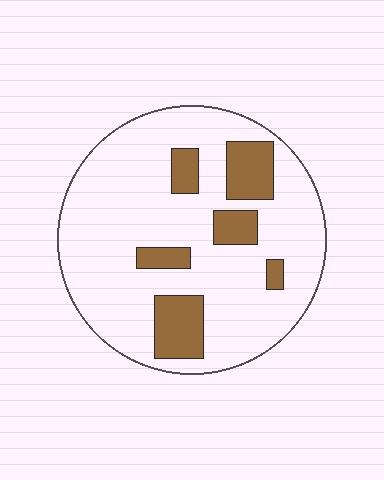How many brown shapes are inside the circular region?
6.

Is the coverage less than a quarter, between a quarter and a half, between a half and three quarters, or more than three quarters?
Less than a quarter.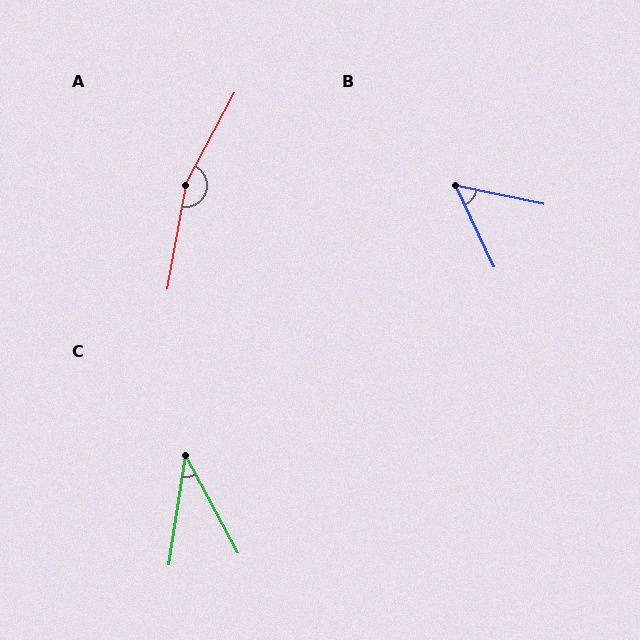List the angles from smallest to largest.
C (37°), B (53°), A (162°).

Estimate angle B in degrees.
Approximately 53 degrees.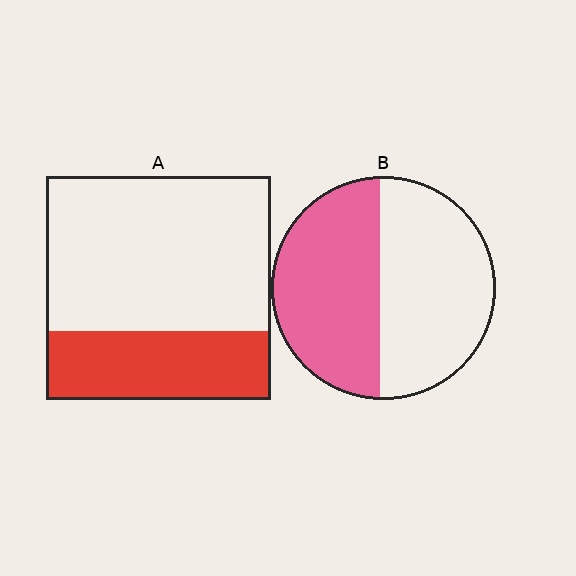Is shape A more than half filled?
No.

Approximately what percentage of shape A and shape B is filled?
A is approximately 30% and B is approximately 50%.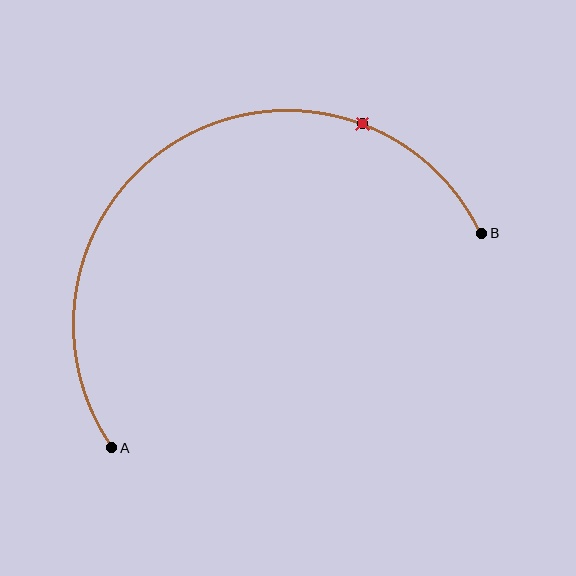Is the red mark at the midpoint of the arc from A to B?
No. The red mark lies on the arc but is closer to endpoint B. The arc midpoint would be at the point on the curve equidistant along the arc from both A and B.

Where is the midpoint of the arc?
The arc midpoint is the point on the curve farthest from the straight line joining A and B. It sits above that line.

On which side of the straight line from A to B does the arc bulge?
The arc bulges above the straight line connecting A and B.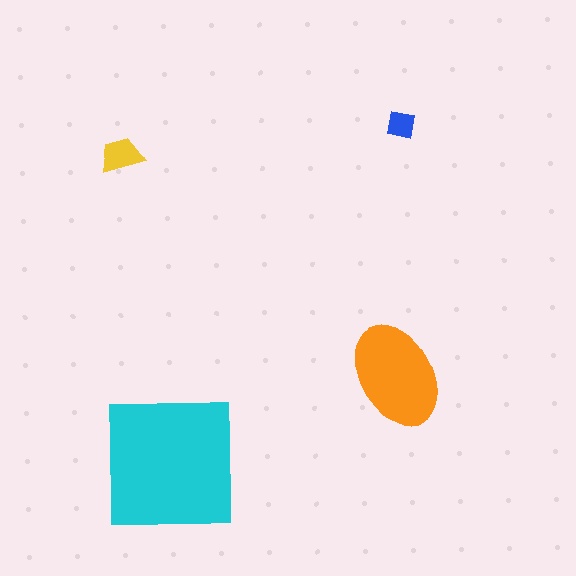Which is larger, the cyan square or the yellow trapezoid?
The cyan square.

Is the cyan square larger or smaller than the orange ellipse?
Larger.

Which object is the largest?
The cyan square.